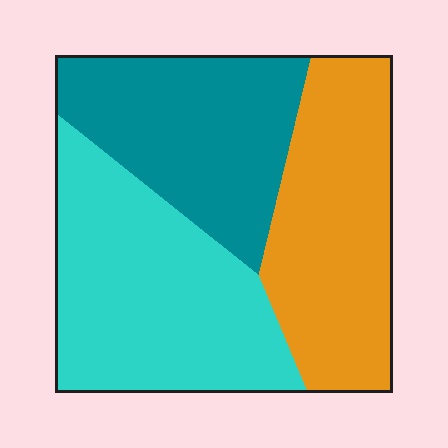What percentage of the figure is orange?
Orange takes up about one third (1/3) of the figure.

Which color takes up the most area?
Cyan, at roughly 40%.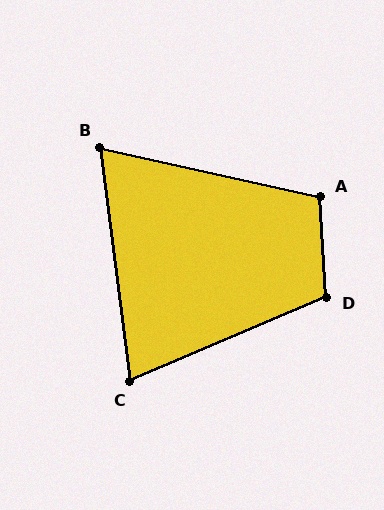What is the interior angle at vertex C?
Approximately 74 degrees (acute).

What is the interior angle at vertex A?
Approximately 106 degrees (obtuse).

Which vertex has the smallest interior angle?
B, at approximately 70 degrees.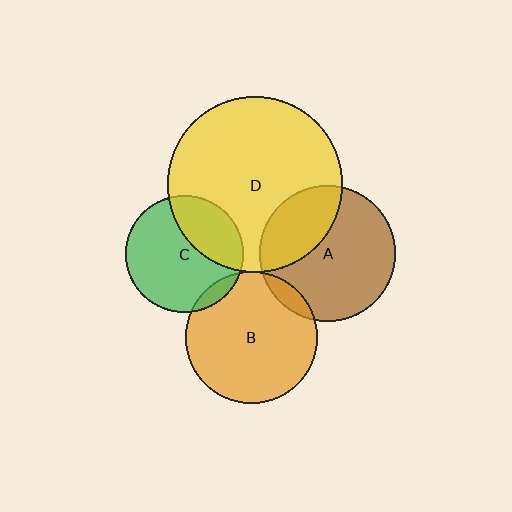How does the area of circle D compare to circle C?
Approximately 2.2 times.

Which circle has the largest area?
Circle D (yellow).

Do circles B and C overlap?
Yes.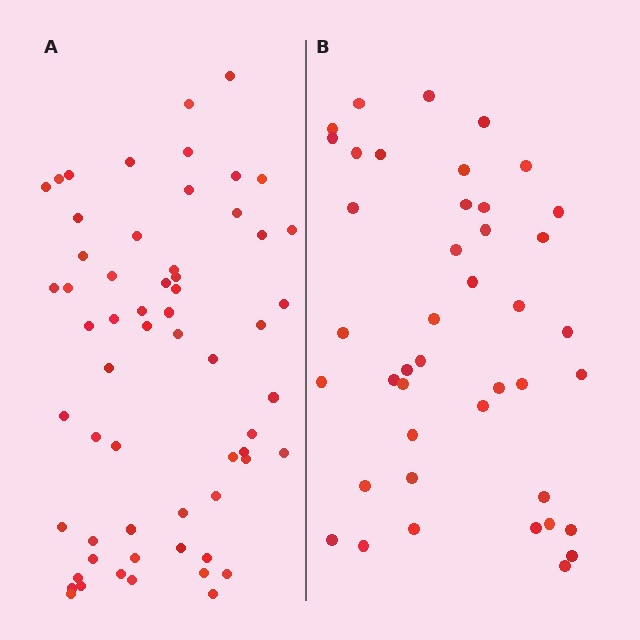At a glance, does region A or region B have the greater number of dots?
Region A (the left region) has more dots.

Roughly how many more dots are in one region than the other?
Region A has approximately 20 more dots than region B.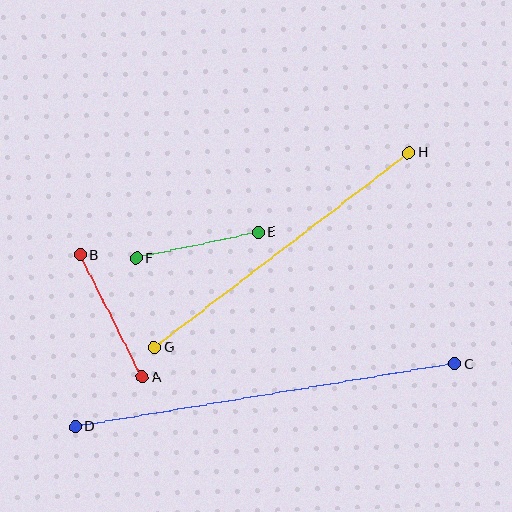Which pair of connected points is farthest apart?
Points C and D are farthest apart.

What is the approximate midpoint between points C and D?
The midpoint is at approximately (265, 395) pixels.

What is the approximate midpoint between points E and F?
The midpoint is at approximately (197, 245) pixels.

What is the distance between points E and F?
The distance is approximately 125 pixels.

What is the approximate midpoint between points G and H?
The midpoint is at approximately (282, 250) pixels.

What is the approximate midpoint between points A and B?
The midpoint is at approximately (111, 316) pixels.